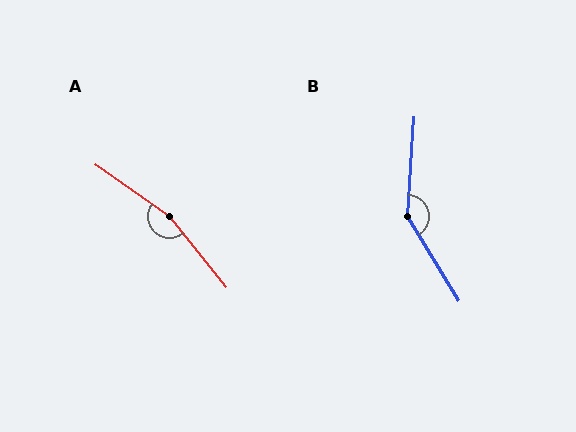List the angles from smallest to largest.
B (145°), A (164°).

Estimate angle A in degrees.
Approximately 164 degrees.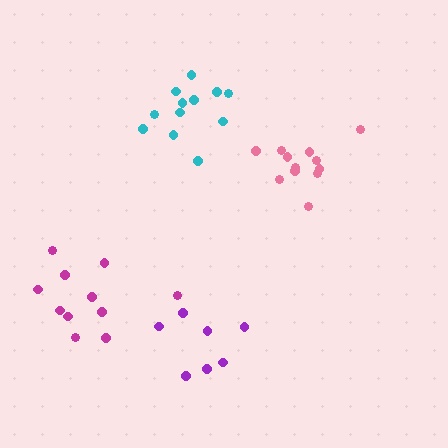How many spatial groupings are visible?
There are 4 spatial groupings.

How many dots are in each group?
Group 1: 7 dots, Group 2: 12 dots, Group 3: 11 dots, Group 4: 12 dots (42 total).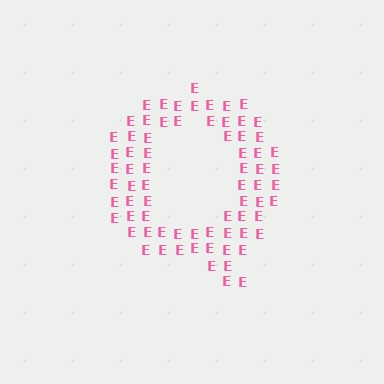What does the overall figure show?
The overall figure shows the letter Q.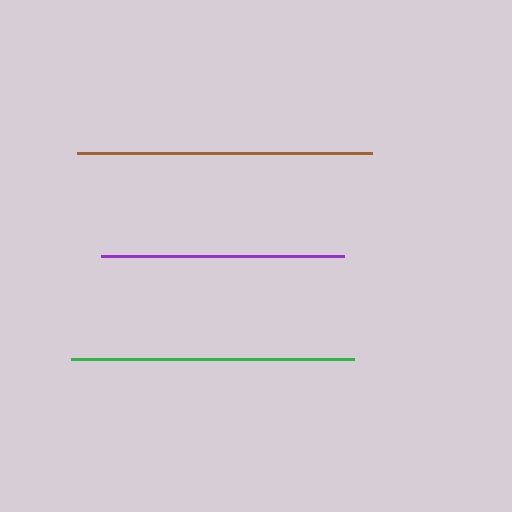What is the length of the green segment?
The green segment is approximately 282 pixels long.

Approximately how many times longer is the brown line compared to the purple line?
The brown line is approximately 1.2 times the length of the purple line.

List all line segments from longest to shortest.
From longest to shortest: brown, green, purple.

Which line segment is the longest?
The brown line is the longest at approximately 295 pixels.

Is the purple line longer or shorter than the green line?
The green line is longer than the purple line.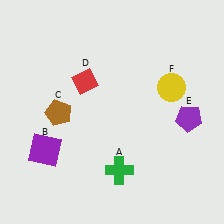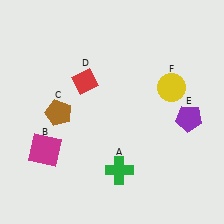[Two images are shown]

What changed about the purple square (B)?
In Image 1, B is purple. In Image 2, it changed to magenta.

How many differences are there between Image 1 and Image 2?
There is 1 difference between the two images.